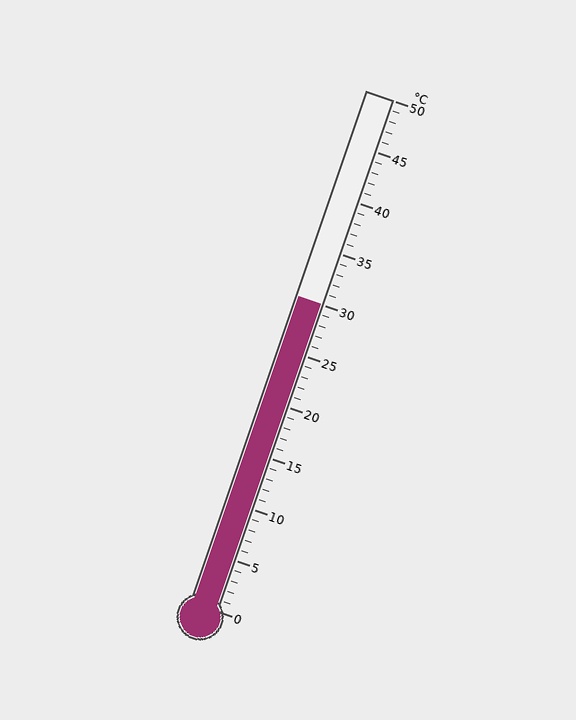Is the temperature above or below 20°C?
The temperature is above 20°C.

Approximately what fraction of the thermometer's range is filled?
The thermometer is filled to approximately 60% of its range.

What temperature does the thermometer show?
The thermometer shows approximately 30°C.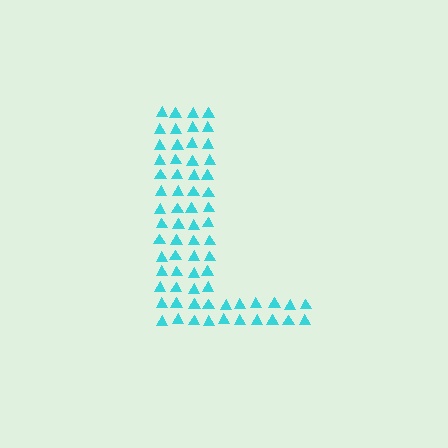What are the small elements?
The small elements are triangles.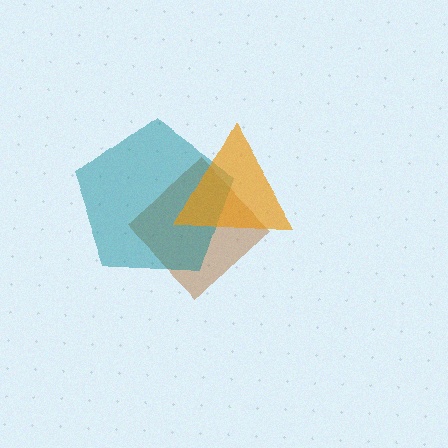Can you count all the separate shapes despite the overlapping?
Yes, there are 3 separate shapes.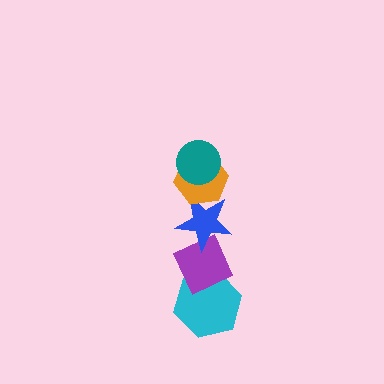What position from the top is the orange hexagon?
The orange hexagon is 2nd from the top.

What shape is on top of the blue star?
The orange hexagon is on top of the blue star.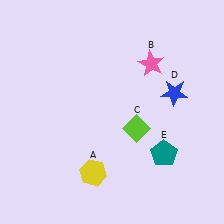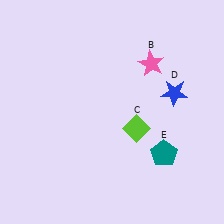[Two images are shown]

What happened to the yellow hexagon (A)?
The yellow hexagon (A) was removed in Image 2. It was in the bottom-left area of Image 1.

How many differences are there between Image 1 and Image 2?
There is 1 difference between the two images.